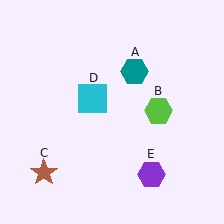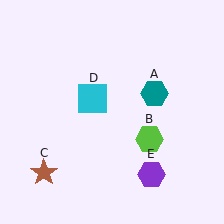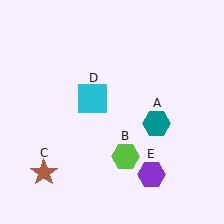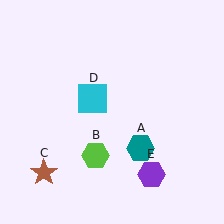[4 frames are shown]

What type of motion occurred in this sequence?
The teal hexagon (object A), lime hexagon (object B) rotated clockwise around the center of the scene.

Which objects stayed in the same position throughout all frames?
Brown star (object C) and cyan square (object D) and purple hexagon (object E) remained stationary.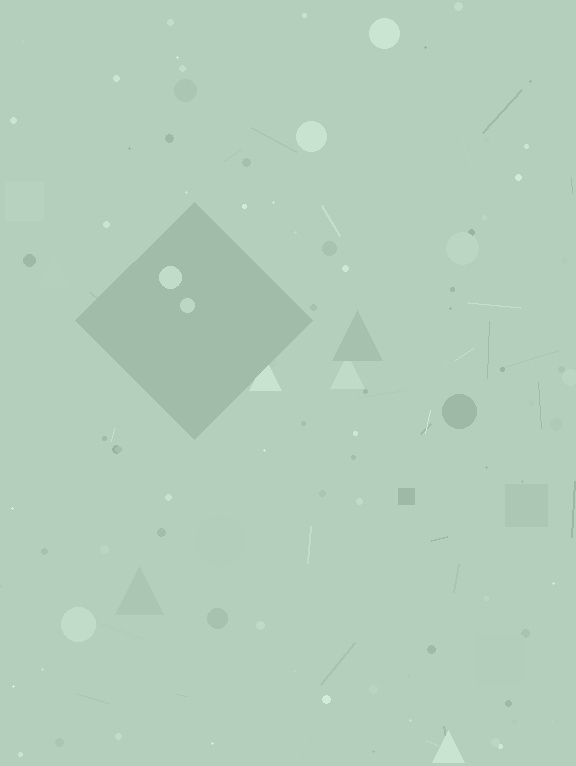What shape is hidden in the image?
A diamond is hidden in the image.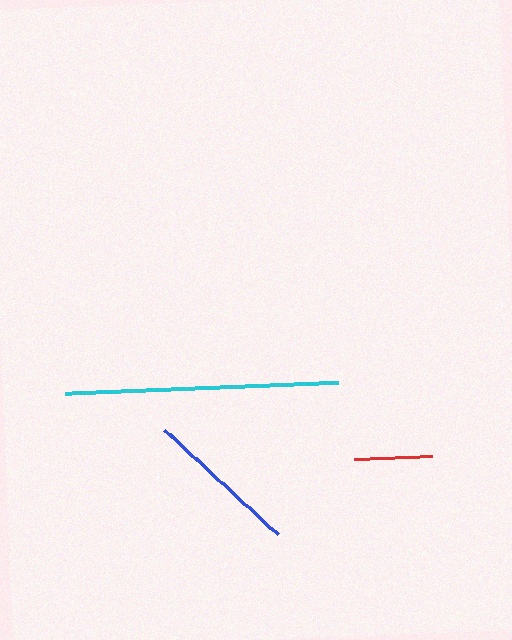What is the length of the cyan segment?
The cyan segment is approximately 273 pixels long.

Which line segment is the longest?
The cyan line is the longest at approximately 273 pixels.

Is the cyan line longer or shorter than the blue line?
The cyan line is longer than the blue line.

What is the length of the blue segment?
The blue segment is approximately 154 pixels long.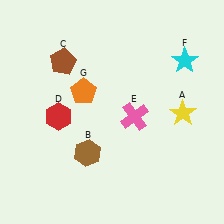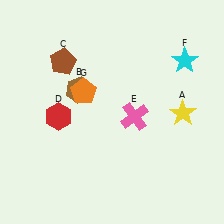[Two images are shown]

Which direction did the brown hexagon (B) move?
The brown hexagon (B) moved up.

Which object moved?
The brown hexagon (B) moved up.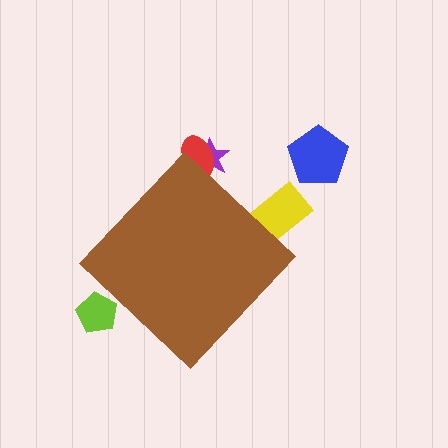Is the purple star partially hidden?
Yes, the purple star is partially hidden behind the brown diamond.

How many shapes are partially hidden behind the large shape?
4 shapes are partially hidden.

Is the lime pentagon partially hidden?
Yes, the lime pentagon is partially hidden behind the brown diamond.